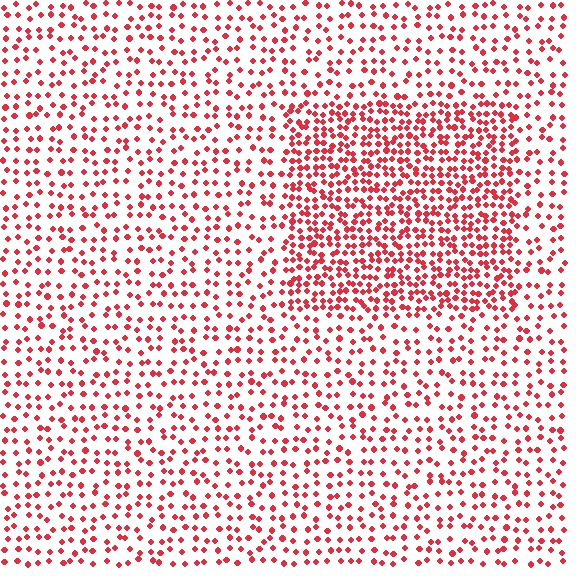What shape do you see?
I see a rectangle.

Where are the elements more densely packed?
The elements are more densely packed inside the rectangle boundary.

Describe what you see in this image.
The image contains small red elements arranged at two different densities. A rectangle-shaped region is visible where the elements are more densely packed than the surrounding area.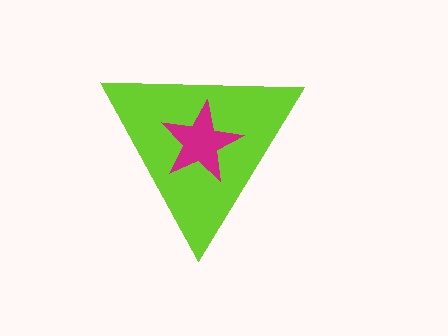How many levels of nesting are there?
2.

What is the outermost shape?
The lime triangle.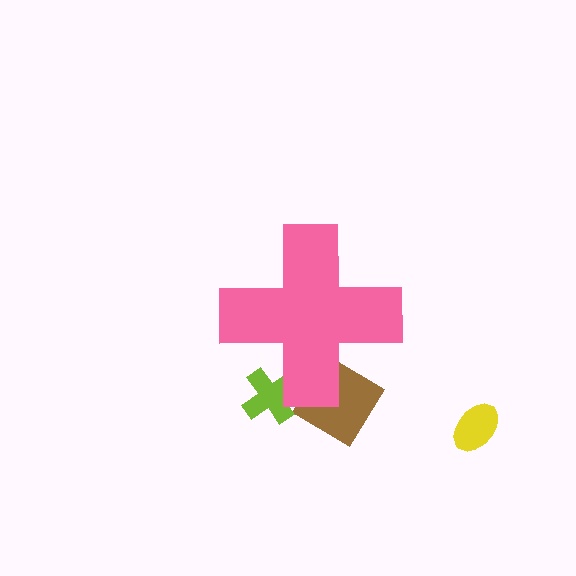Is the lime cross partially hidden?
Yes, the lime cross is partially hidden behind the pink cross.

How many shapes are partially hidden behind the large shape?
2 shapes are partially hidden.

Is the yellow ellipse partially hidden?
No, the yellow ellipse is fully visible.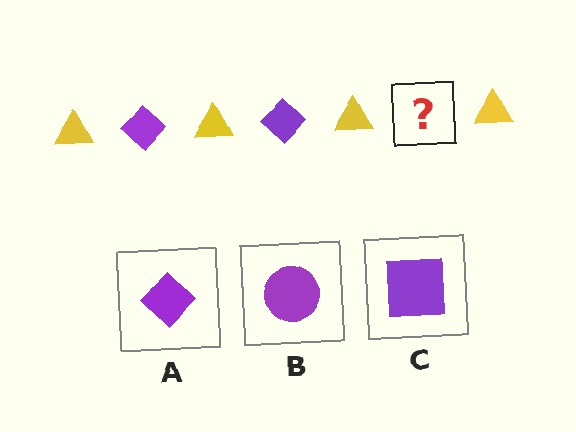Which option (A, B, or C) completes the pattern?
A.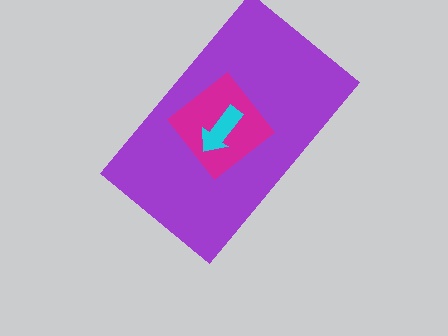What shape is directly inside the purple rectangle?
The magenta diamond.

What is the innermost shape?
The cyan arrow.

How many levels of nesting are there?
3.